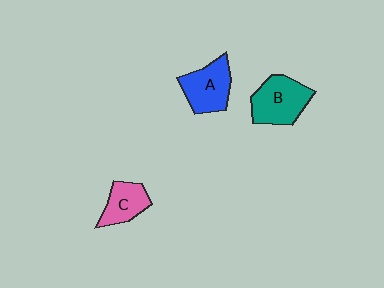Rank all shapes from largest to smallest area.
From largest to smallest: B (teal), A (blue), C (pink).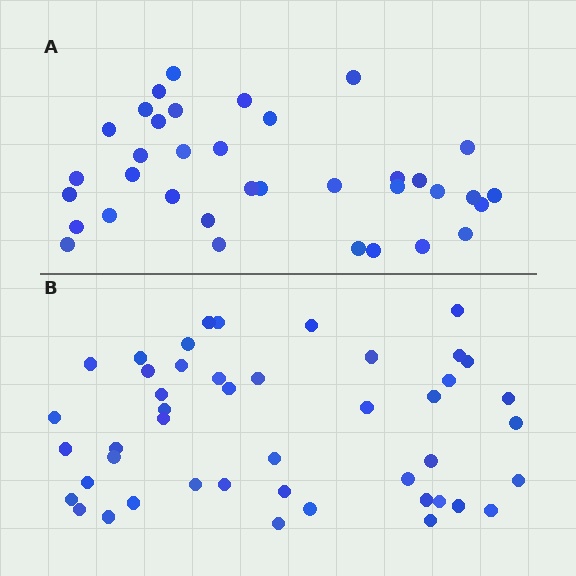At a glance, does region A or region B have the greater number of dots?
Region B (the bottom region) has more dots.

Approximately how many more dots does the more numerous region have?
Region B has roughly 10 or so more dots than region A.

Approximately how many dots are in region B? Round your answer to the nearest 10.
About 50 dots. (The exact count is 46, which rounds to 50.)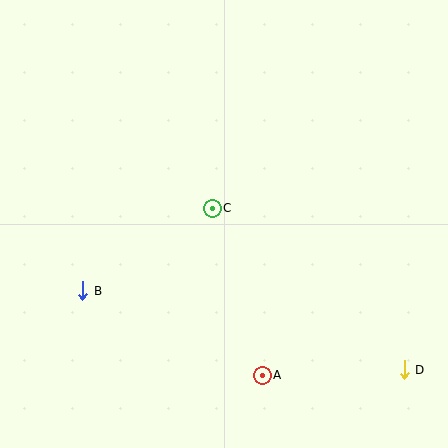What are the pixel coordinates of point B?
Point B is at (83, 291).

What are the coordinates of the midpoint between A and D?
The midpoint between A and D is at (333, 373).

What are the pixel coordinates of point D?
Point D is at (404, 370).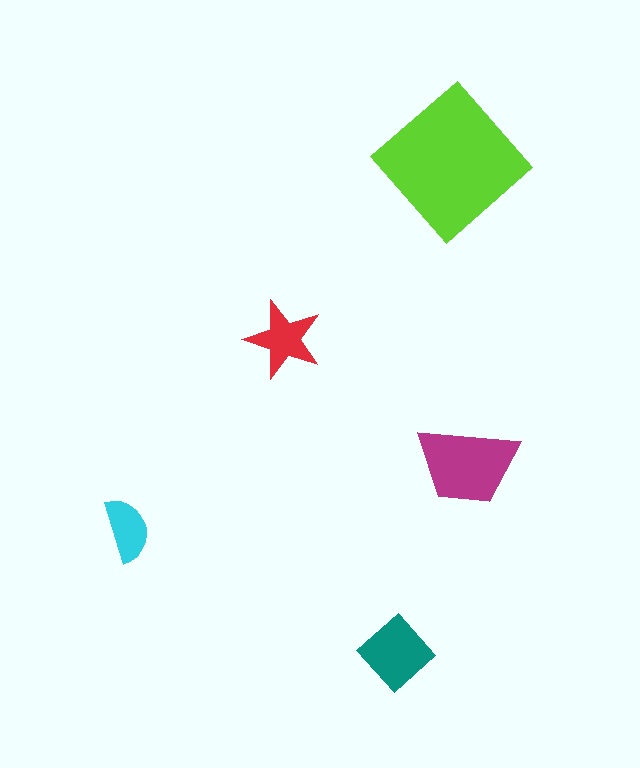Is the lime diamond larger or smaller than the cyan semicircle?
Larger.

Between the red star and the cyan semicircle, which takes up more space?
The red star.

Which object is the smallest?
The cyan semicircle.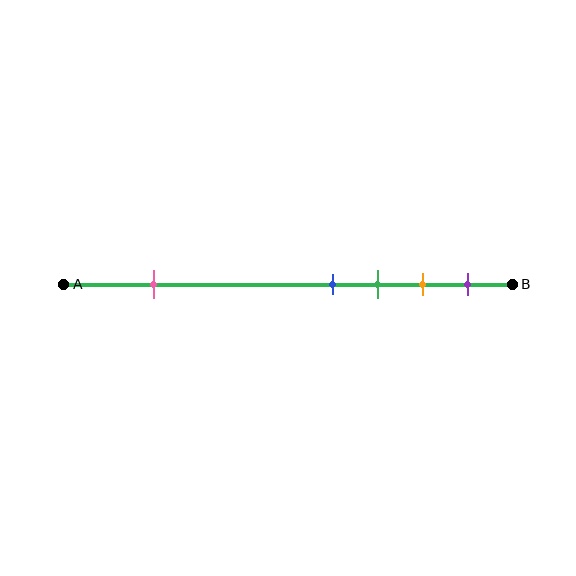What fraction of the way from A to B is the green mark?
The green mark is approximately 70% (0.7) of the way from A to B.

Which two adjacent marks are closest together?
The blue and green marks are the closest adjacent pair.